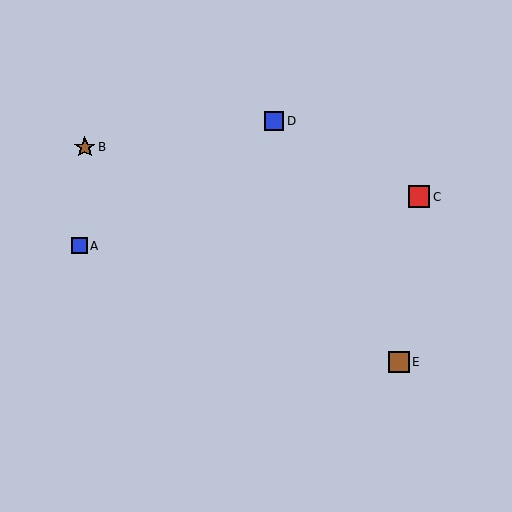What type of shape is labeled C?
Shape C is a red square.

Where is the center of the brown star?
The center of the brown star is at (85, 147).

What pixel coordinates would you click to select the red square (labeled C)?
Click at (419, 197) to select the red square C.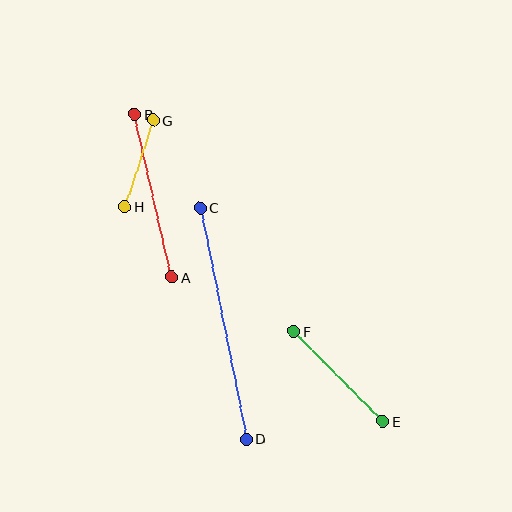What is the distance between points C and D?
The distance is approximately 236 pixels.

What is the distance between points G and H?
The distance is approximately 91 pixels.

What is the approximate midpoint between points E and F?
The midpoint is at approximately (338, 377) pixels.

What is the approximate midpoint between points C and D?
The midpoint is at approximately (223, 324) pixels.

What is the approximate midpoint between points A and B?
The midpoint is at approximately (153, 196) pixels.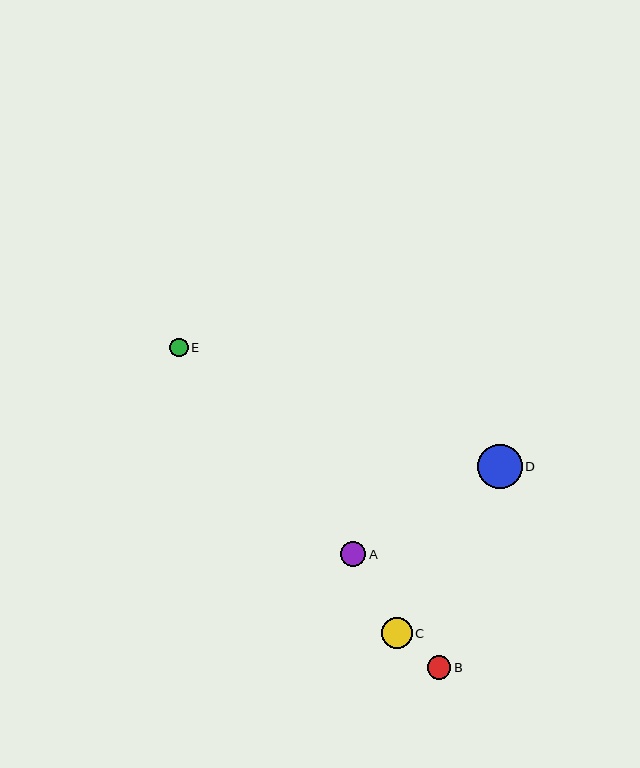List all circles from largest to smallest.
From largest to smallest: D, C, A, B, E.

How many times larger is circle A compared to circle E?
Circle A is approximately 1.3 times the size of circle E.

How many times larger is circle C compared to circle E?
Circle C is approximately 1.7 times the size of circle E.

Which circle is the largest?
Circle D is the largest with a size of approximately 45 pixels.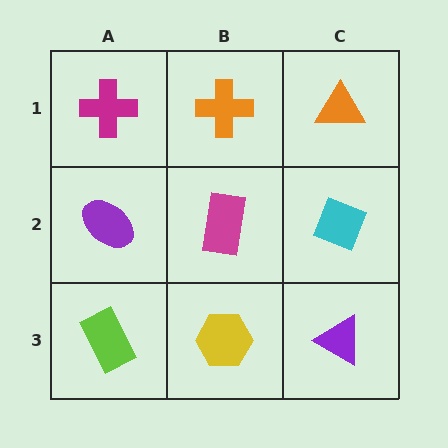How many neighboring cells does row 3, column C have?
2.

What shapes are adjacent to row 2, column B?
An orange cross (row 1, column B), a yellow hexagon (row 3, column B), a purple ellipse (row 2, column A), a cyan diamond (row 2, column C).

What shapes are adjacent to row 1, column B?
A magenta rectangle (row 2, column B), a magenta cross (row 1, column A), an orange triangle (row 1, column C).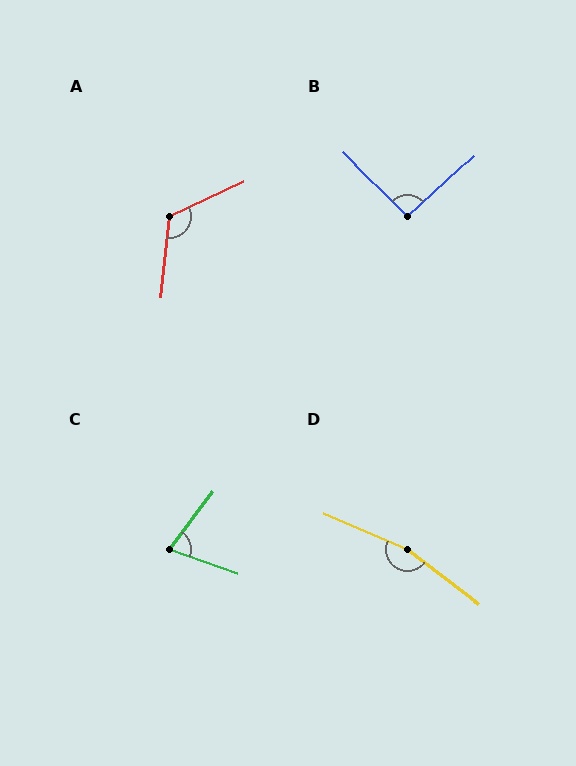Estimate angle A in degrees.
Approximately 121 degrees.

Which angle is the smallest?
C, at approximately 73 degrees.